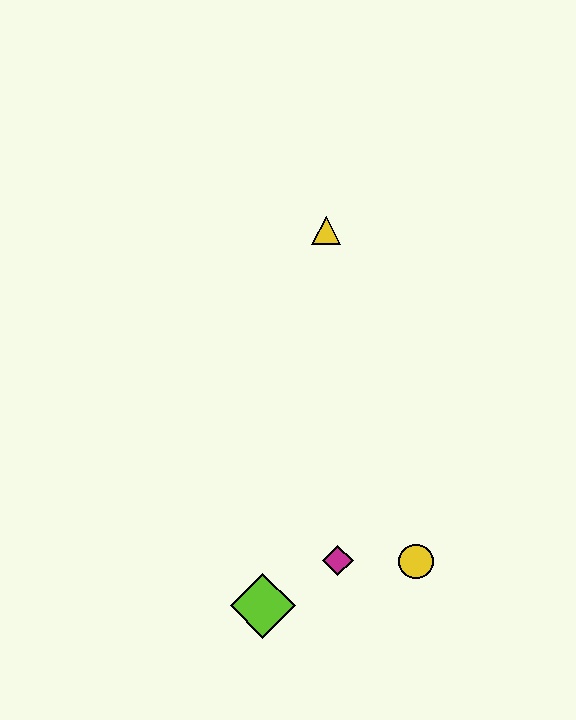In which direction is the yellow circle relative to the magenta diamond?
The yellow circle is to the right of the magenta diamond.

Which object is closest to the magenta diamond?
The yellow circle is closest to the magenta diamond.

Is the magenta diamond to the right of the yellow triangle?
Yes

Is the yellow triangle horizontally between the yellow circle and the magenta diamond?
No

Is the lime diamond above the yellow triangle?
No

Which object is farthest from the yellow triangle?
The lime diamond is farthest from the yellow triangle.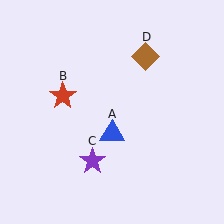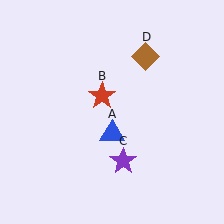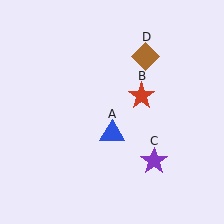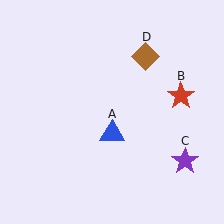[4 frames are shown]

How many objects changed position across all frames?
2 objects changed position: red star (object B), purple star (object C).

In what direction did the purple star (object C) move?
The purple star (object C) moved right.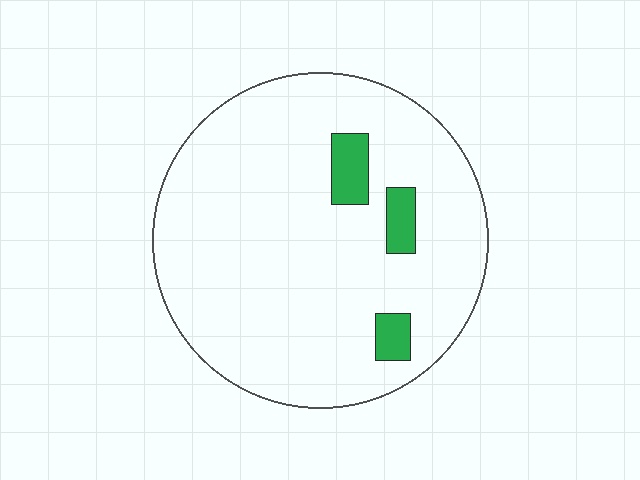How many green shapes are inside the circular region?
3.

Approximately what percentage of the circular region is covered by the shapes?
Approximately 5%.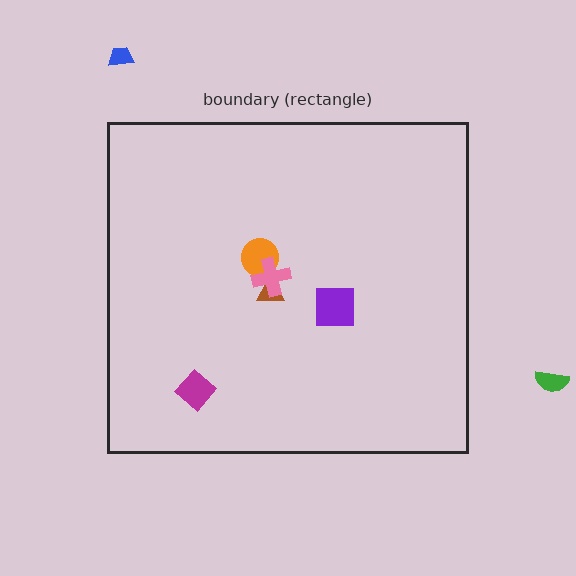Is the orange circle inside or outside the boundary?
Inside.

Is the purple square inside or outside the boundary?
Inside.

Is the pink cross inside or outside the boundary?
Inside.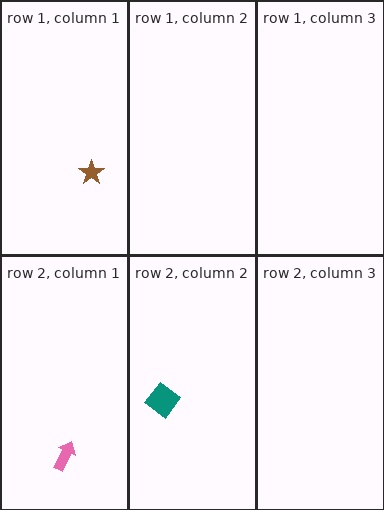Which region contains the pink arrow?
The row 2, column 1 region.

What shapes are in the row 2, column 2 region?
The teal diamond.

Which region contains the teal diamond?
The row 2, column 2 region.